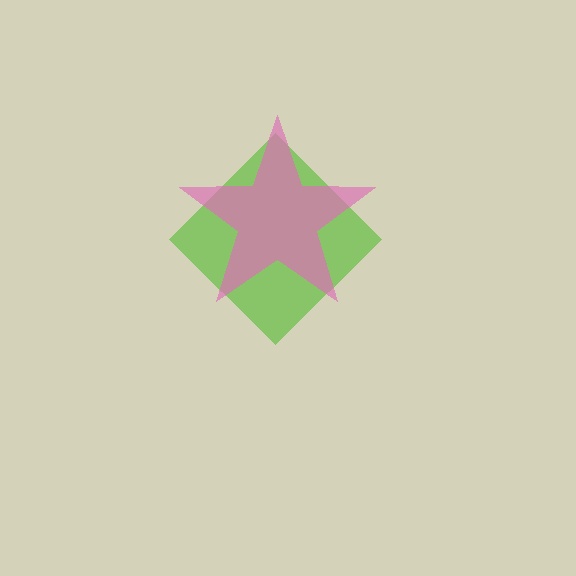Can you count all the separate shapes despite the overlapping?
Yes, there are 2 separate shapes.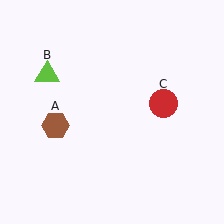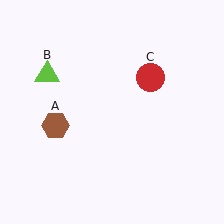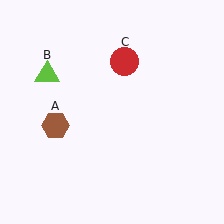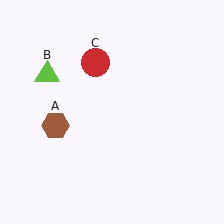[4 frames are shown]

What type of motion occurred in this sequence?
The red circle (object C) rotated counterclockwise around the center of the scene.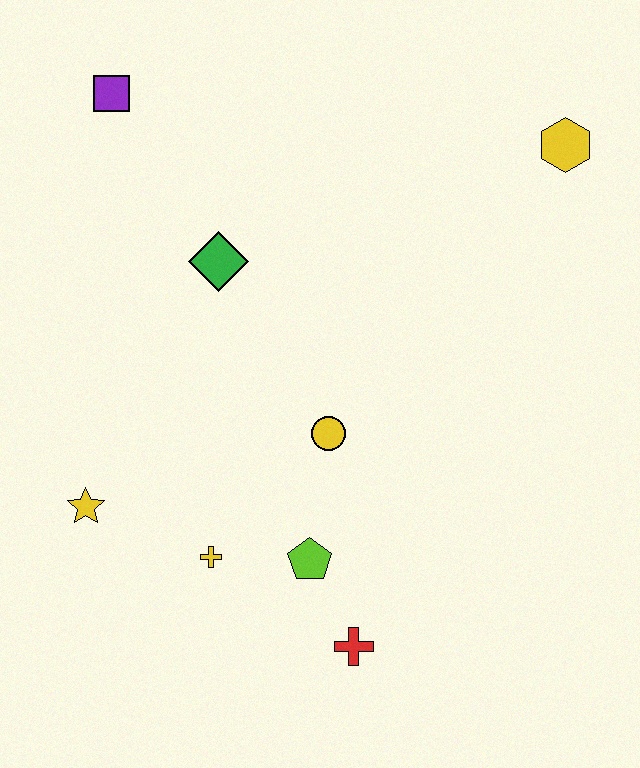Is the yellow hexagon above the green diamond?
Yes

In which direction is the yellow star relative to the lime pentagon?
The yellow star is to the left of the lime pentagon.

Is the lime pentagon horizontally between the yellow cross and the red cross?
Yes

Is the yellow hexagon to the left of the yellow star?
No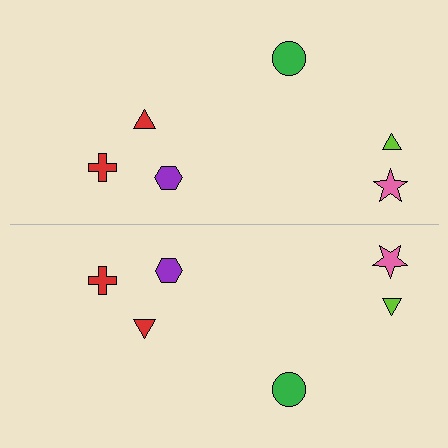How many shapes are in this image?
There are 12 shapes in this image.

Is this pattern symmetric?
Yes, this pattern has bilateral (reflection) symmetry.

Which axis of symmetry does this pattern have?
The pattern has a horizontal axis of symmetry running through the center of the image.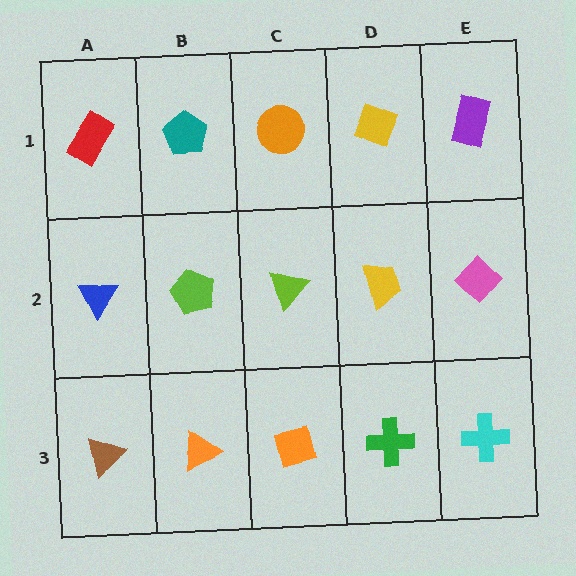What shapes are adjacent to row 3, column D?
A yellow trapezoid (row 2, column D), an orange square (row 3, column C), a cyan cross (row 3, column E).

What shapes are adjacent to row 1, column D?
A yellow trapezoid (row 2, column D), an orange circle (row 1, column C), a purple rectangle (row 1, column E).